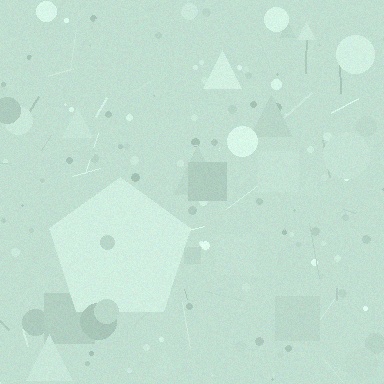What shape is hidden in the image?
A pentagon is hidden in the image.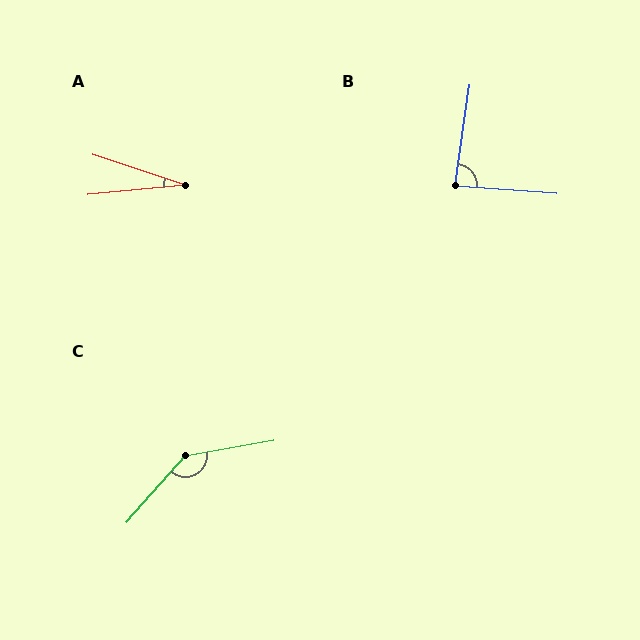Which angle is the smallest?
A, at approximately 24 degrees.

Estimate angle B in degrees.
Approximately 85 degrees.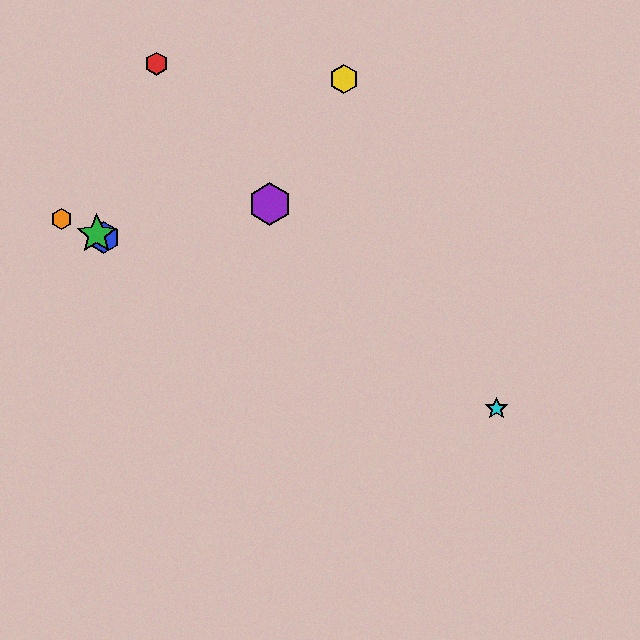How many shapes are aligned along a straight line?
4 shapes (the blue hexagon, the green star, the orange hexagon, the cyan star) are aligned along a straight line.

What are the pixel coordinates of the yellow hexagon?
The yellow hexagon is at (344, 79).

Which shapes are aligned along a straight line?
The blue hexagon, the green star, the orange hexagon, the cyan star are aligned along a straight line.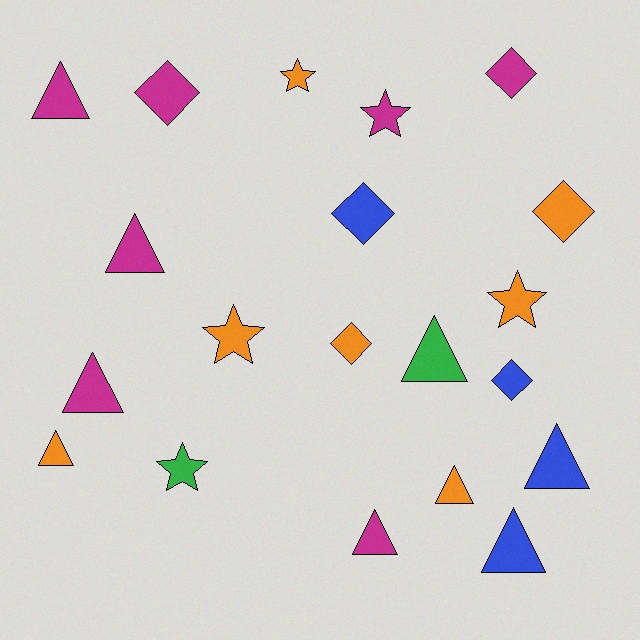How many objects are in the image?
There are 20 objects.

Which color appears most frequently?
Orange, with 7 objects.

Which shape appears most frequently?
Triangle, with 9 objects.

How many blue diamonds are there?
There are 2 blue diamonds.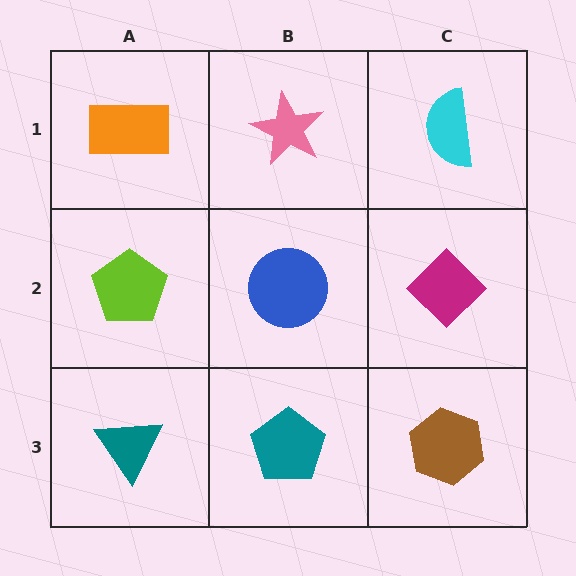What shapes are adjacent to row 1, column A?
A lime pentagon (row 2, column A), a pink star (row 1, column B).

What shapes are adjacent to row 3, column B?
A blue circle (row 2, column B), a teal triangle (row 3, column A), a brown hexagon (row 3, column C).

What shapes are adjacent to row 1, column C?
A magenta diamond (row 2, column C), a pink star (row 1, column B).